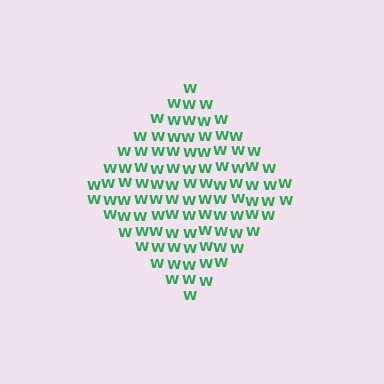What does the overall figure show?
The overall figure shows a diamond.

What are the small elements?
The small elements are letter W's.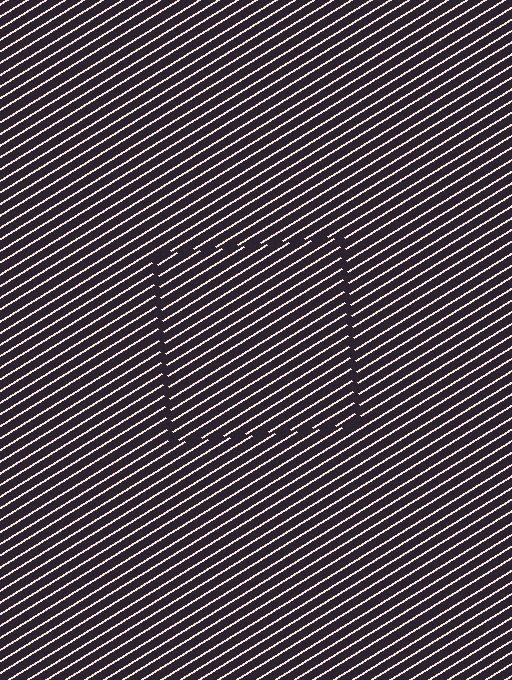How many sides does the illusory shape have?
4 sides — the line-ends trace a square.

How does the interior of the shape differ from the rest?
The interior of the shape contains the same grating, shifted by half a period — the contour is defined by the phase discontinuity where line-ends from the inner and outer gratings abut.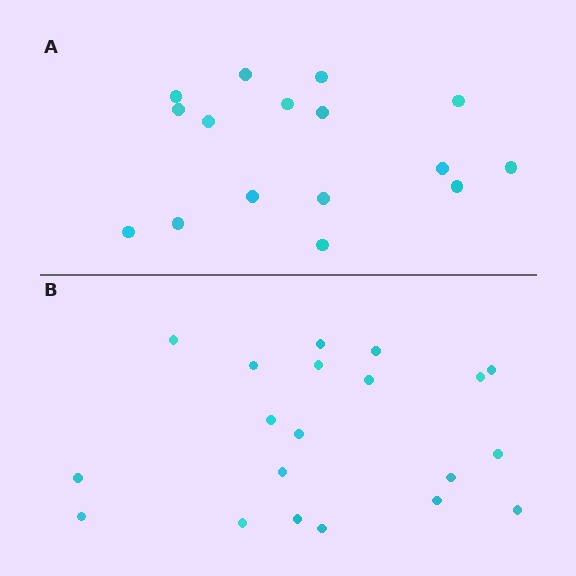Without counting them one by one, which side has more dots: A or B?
Region B (the bottom region) has more dots.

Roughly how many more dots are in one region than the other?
Region B has about 4 more dots than region A.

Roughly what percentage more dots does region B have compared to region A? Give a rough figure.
About 25% more.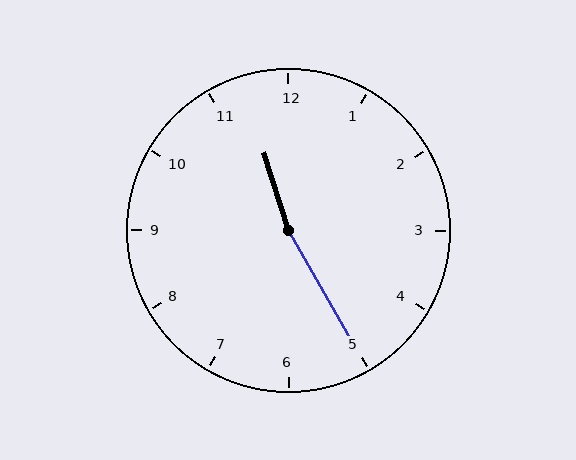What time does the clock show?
11:25.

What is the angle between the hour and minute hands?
Approximately 168 degrees.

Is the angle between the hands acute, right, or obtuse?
It is obtuse.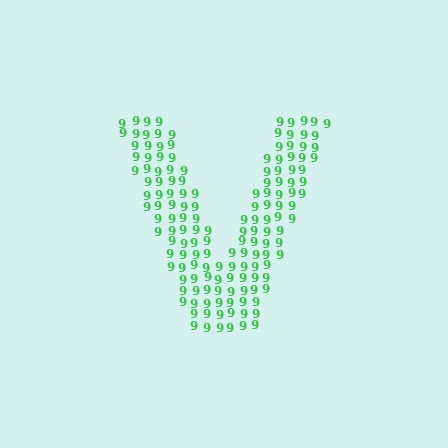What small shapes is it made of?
It is made of small digit 9's.